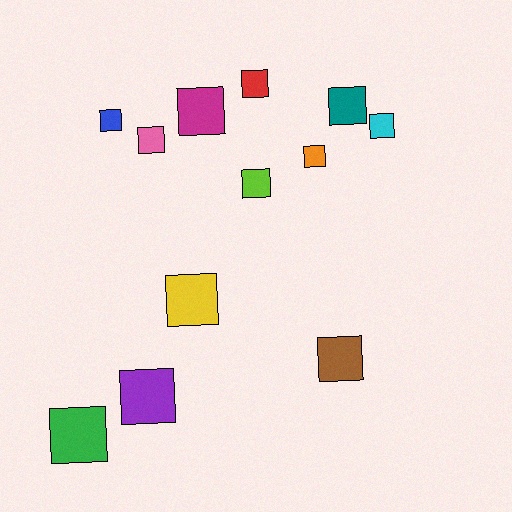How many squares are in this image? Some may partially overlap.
There are 12 squares.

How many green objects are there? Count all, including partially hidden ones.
There is 1 green object.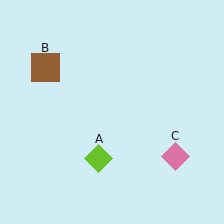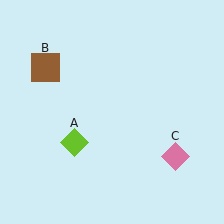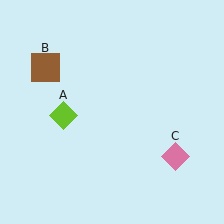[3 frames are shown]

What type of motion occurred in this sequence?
The lime diamond (object A) rotated clockwise around the center of the scene.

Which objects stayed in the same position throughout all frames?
Brown square (object B) and pink diamond (object C) remained stationary.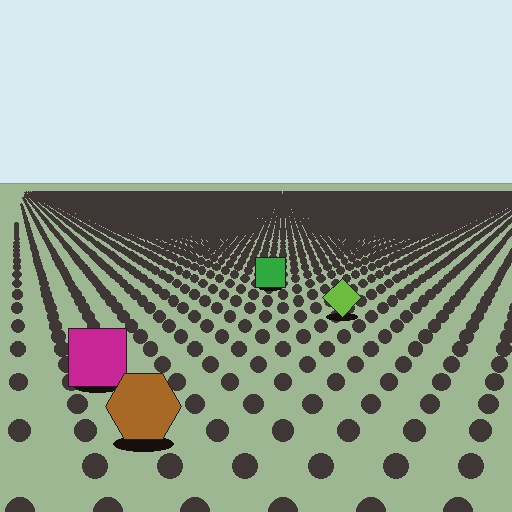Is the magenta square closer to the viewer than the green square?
Yes. The magenta square is closer — you can tell from the texture gradient: the ground texture is coarser near it.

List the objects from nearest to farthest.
From nearest to farthest: the brown hexagon, the magenta square, the lime diamond, the green square.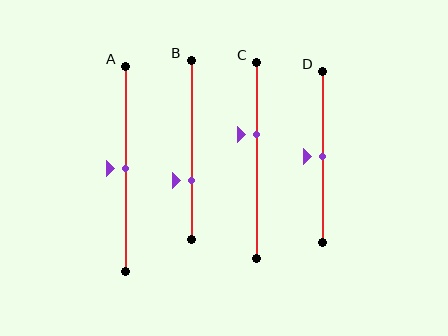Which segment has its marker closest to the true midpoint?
Segment A has its marker closest to the true midpoint.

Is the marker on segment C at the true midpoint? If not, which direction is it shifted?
No, the marker on segment C is shifted upward by about 13% of the segment length.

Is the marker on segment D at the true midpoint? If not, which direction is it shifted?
Yes, the marker on segment D is at the true midpoint.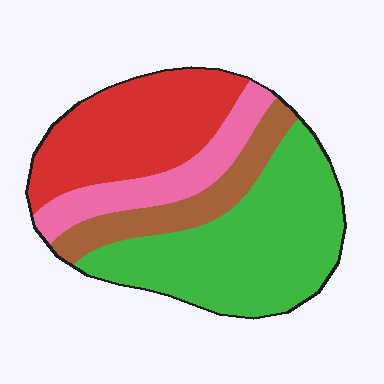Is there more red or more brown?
Red.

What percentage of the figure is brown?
Brown takes up about one eighth (1/8) of the figure.